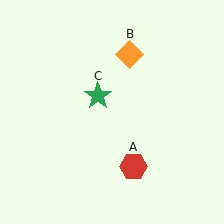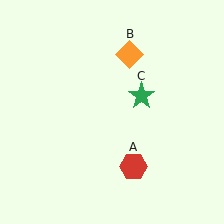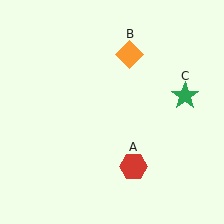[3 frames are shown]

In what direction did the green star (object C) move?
The green star (object C) moved right.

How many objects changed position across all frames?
1 object changed position: green star (object C).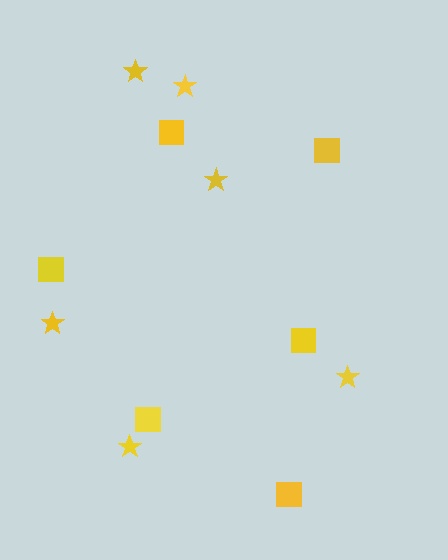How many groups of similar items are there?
There are 2 groups: one group of stars (6) and one group of squares (6).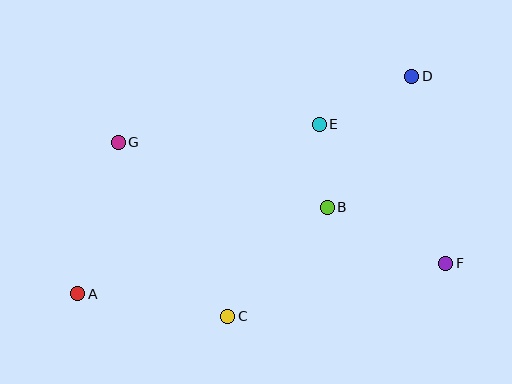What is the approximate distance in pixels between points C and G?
The distance between C and G is approximately 206 pixels.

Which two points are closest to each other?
Points B and E are closest to each other.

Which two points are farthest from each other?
Points A and D are farthest from each other.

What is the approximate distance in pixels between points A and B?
The distance between A and B is approximately 264 pixels.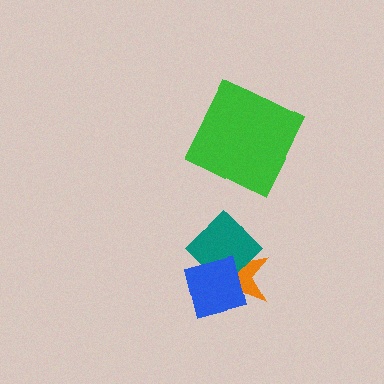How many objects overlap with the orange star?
2 objects overlap with the orange star.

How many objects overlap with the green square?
0 objects overlap with the green square.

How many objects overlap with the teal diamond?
2 objects overlap with the teal diamond.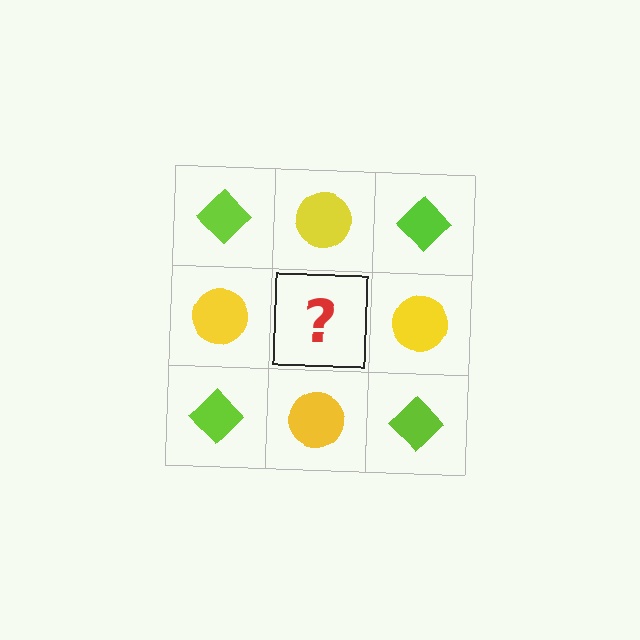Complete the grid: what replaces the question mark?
The question mark should be replaced with a lime diamond.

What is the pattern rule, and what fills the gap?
The rule is that it alternates lime diamond and yellow circle in a checkerboard pattern. The gap should be filled with a lime diamond.